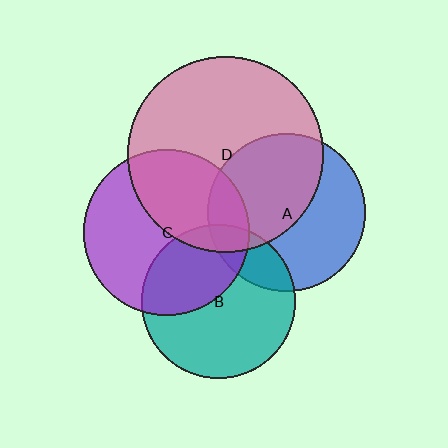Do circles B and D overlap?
Yes.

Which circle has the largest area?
Circle D (pink).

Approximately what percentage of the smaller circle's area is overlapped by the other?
Approximately 10%.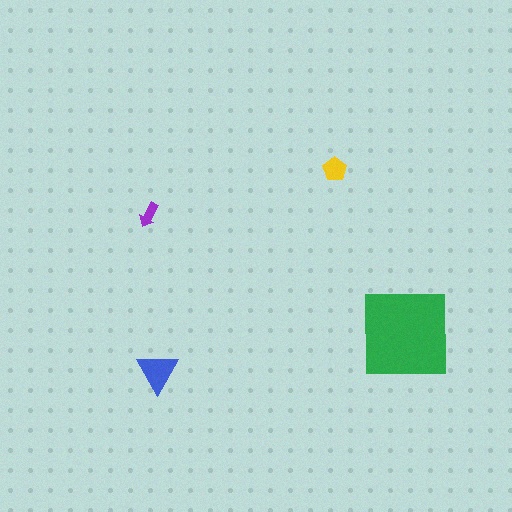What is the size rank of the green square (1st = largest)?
1st.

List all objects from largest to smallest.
The green square, the blue triangle, the yellow pentagon, the purple arrow.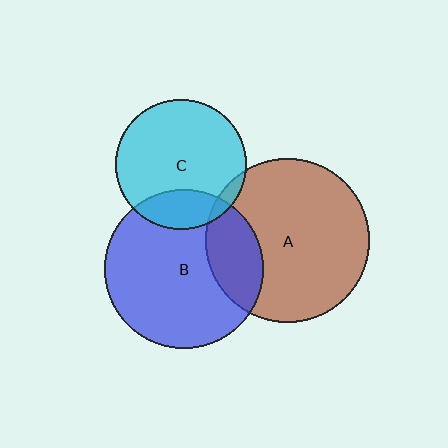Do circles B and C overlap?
Yes.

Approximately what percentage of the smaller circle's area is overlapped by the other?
Approximately 20%.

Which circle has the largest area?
Circle A (brown).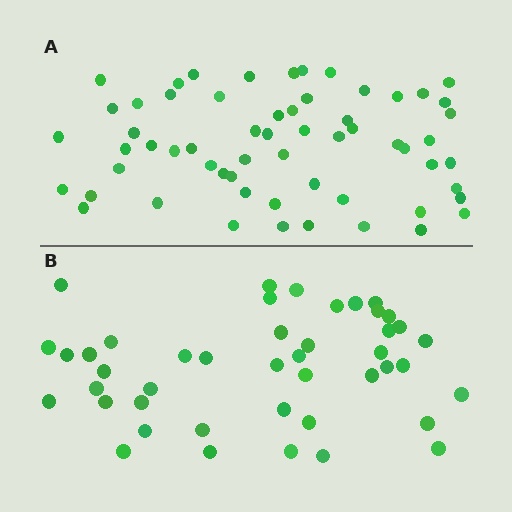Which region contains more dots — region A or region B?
Region A (the top region) has more dots.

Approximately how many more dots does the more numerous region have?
Region A has approximately 15 more dots than region B.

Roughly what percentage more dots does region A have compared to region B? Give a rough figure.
About 35% more.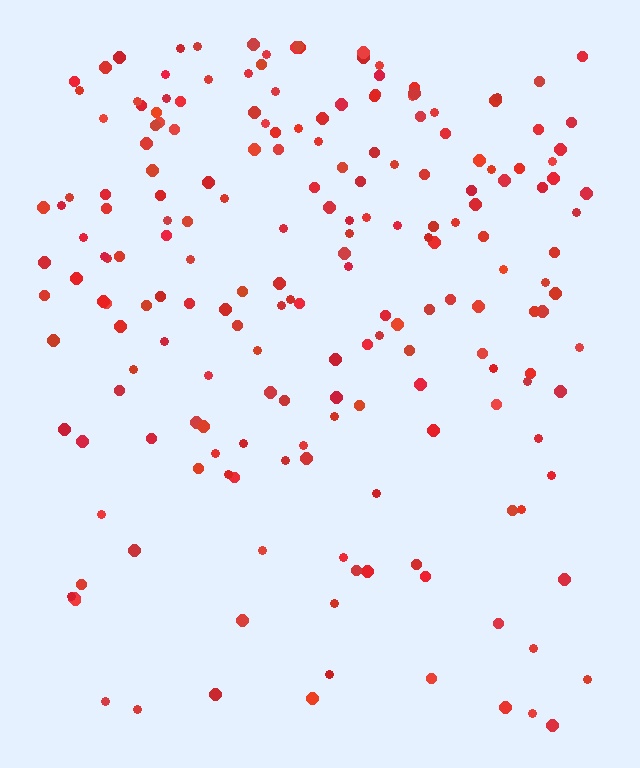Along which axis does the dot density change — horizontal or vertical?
Vertical.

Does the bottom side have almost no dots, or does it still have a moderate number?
Still a moderate number, just noticeably fewer than the top.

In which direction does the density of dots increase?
From bottom to top, with the top side densest.